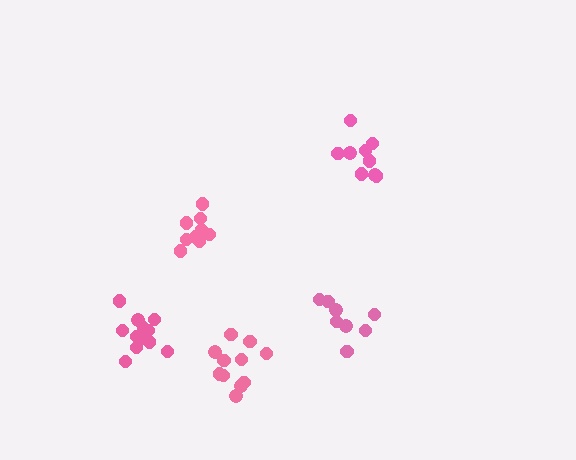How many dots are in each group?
Group 1: 9 dots, Group 2: 8 dots, Group 3: 12 dots, Group 4: 11 dots, Group 5: 9 dots (49 total).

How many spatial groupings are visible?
There are 5 spatial groupings.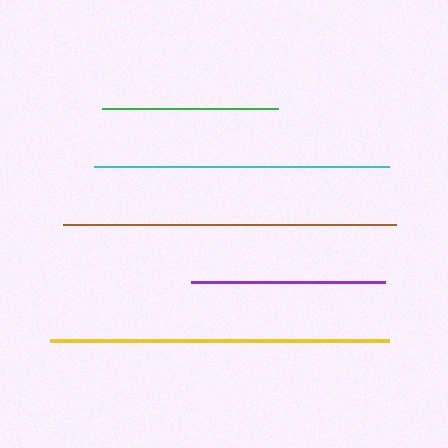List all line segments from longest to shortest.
From longest to shortest: yellow, brown, cyan, purple, green.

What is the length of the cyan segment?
The cyan segment is approximately 295 pixels long.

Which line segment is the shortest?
The green line is the shortest at approximately 175 pixels.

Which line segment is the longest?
The yellow line is the longest at approximately 339 pixels.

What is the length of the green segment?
The green segment is approximately 175 pixels long.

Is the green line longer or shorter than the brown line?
The brown line is longer than the green line.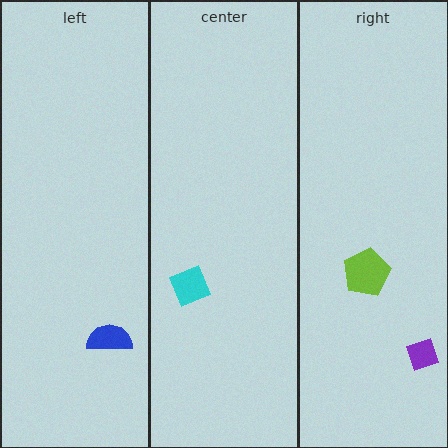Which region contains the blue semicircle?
The left region.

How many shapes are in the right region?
2.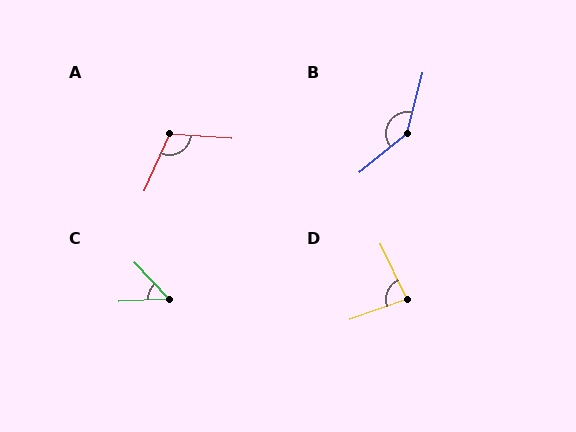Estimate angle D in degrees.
Approximately 84 degrees.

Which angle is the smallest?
C, at approximately 49 degrees.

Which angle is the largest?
B, at approximately 143 degrees.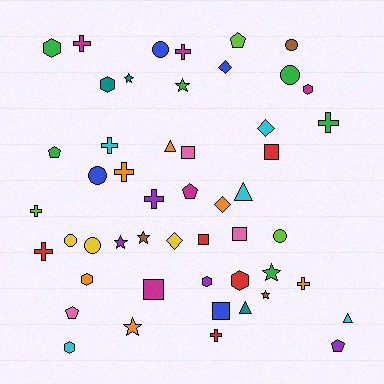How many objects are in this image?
There are 50 objects.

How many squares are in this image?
There are 6 squares.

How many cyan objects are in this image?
There are 5 cyan objects.